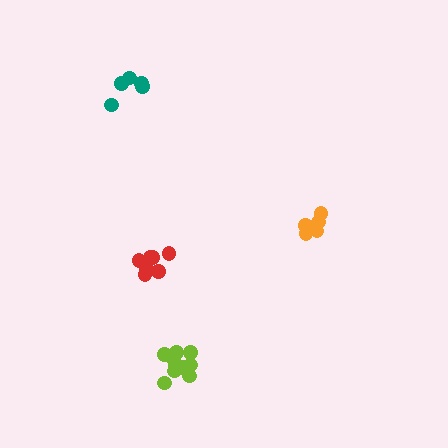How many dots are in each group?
Group 1: 11 dots, Group 2: 5 dots, Group 3: 5 dots, Group 4: 8 dots (29 total).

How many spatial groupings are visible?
There are 4 spatial groupings.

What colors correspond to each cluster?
The clusters are colored: lime, orange, teal, red.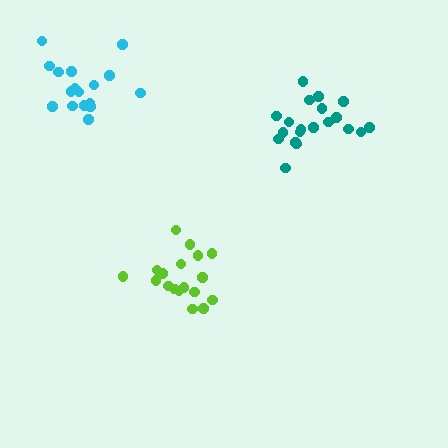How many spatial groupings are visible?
There are 3 spatial groupings.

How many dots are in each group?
Group 1: 20 dots, Group 2: 17 dots, Group 3: 18 dots (55 total).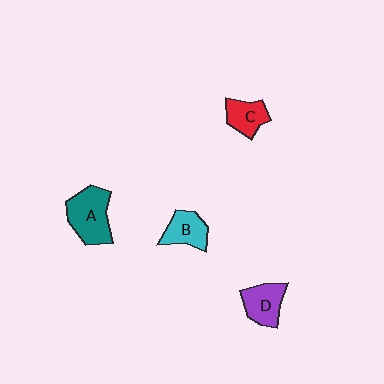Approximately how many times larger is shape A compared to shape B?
Approximately 1.5 times.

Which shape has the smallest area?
Shape C (red).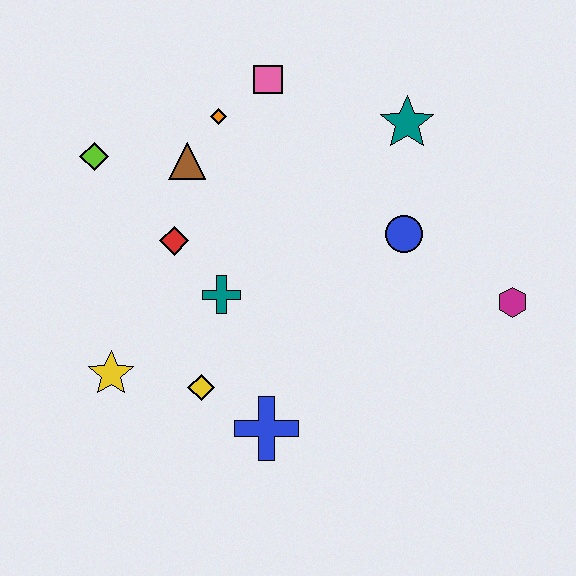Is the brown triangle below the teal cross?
No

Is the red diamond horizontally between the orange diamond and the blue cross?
No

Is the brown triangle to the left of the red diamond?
No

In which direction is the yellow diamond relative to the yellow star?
The yellow diamond is to the right of the yellow star.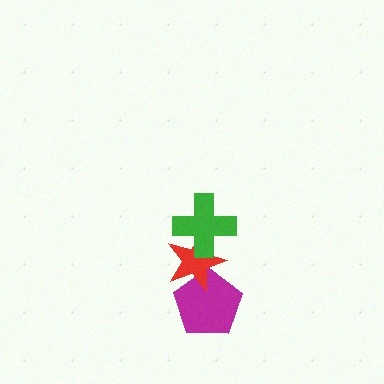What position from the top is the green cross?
The green cross is 1st from the top.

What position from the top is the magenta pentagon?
The magenta pentagon is 3rd from the top.